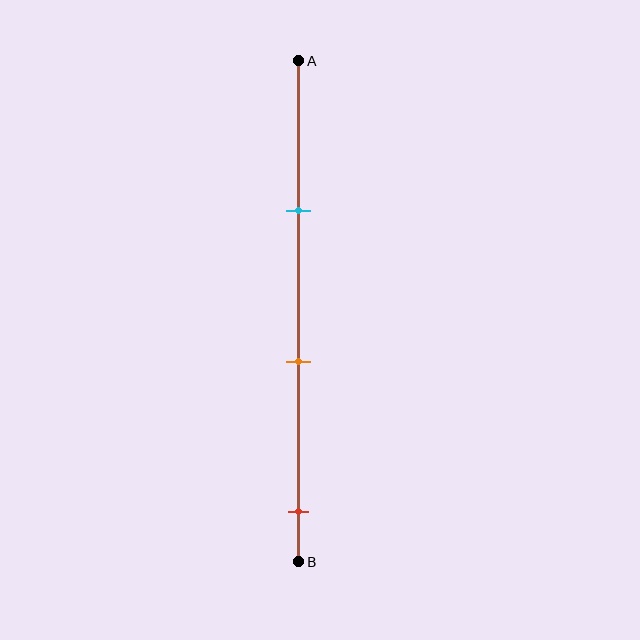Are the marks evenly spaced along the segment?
Yes, the marks are approximately evenly spaced.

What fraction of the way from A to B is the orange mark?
The orange mark is approximately 60% (0.6) of the way from A to B.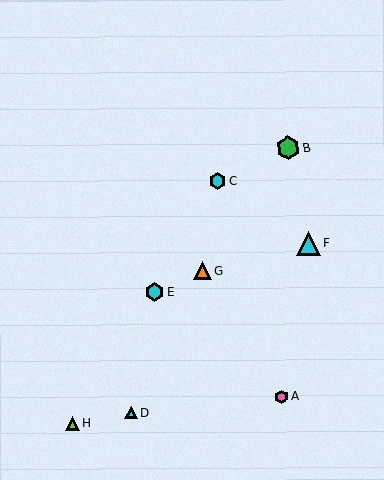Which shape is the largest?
The cyan triangle (labeled F) is the largest.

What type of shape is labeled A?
Shape A is a pink hexagon.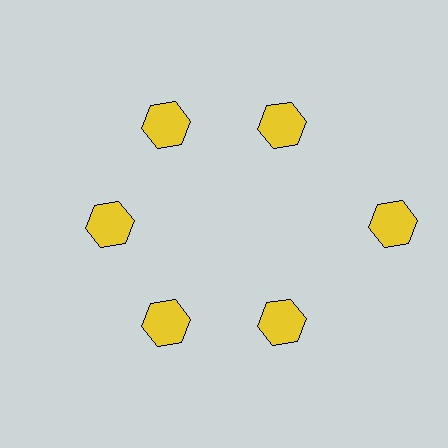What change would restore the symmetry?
The symmetry would be restored by moving it inward, back onto the ring so that all 6 hexagons sit at equal angles and equal distance from the center.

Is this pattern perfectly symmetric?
No. The 6 yellow hexagons are arranged in a ring, but one element near the 3 o'clock position is pushed outward from the center, breaking the 6-fold rotational symmetry.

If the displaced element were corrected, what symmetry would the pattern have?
It would have 6-fold rotational symmetry — the pattern would map onto itself every 60 degrees.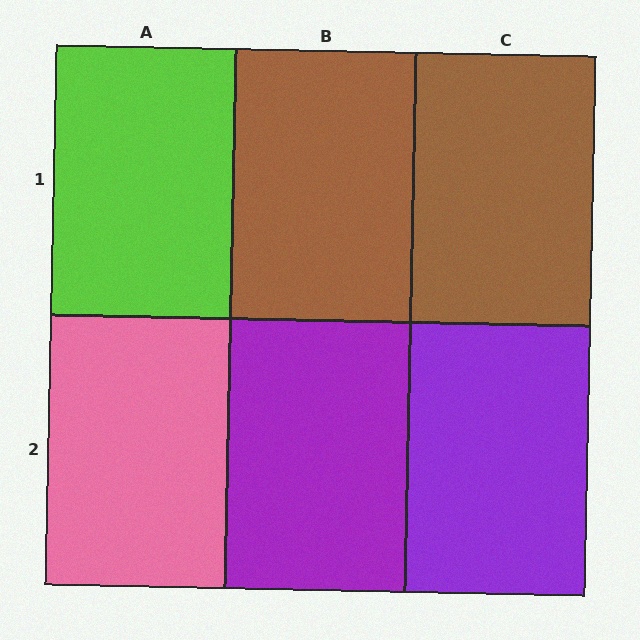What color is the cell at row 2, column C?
Purple.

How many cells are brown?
2 cells are brown.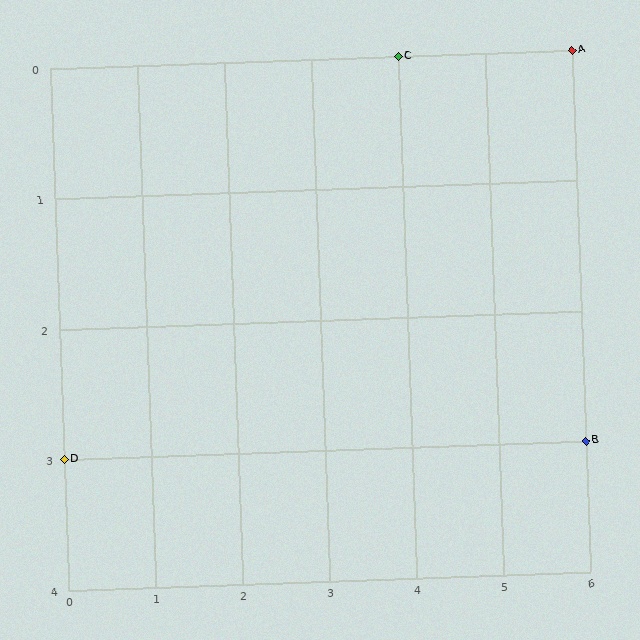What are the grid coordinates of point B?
Point B is at grid coordinates (6, 3).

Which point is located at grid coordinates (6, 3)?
Point B is at (6, 3).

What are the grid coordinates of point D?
Point D is at grid coordinates (0, 3).